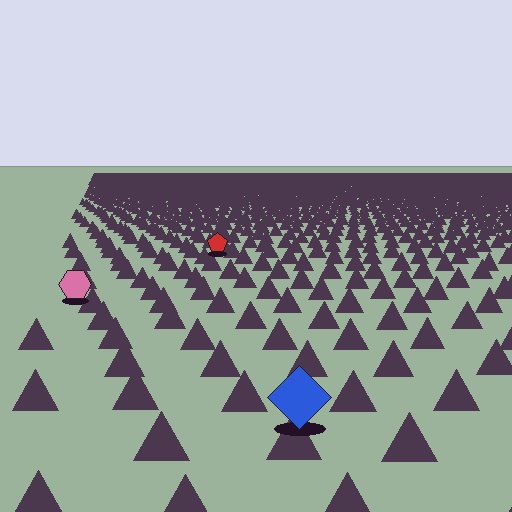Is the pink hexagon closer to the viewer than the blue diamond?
No. The blue diamond is closer — you can tell from the texture gradient: the ground texture is coarser near it.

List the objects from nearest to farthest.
From nearest to farthest: the blue diamond, the pink hexagon, the red pentagon.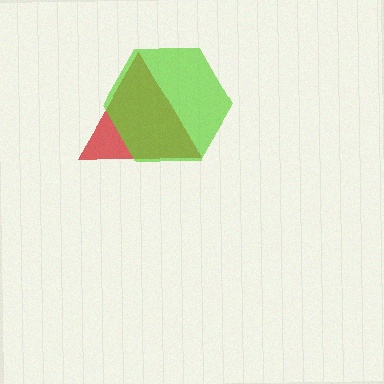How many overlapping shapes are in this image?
There are 2 overlapping shapes in the image.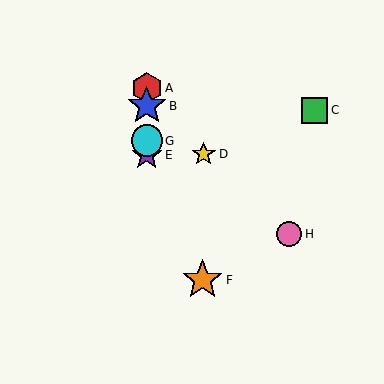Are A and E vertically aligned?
Yes, both are at x≈147.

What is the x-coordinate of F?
Object F is at x≈202.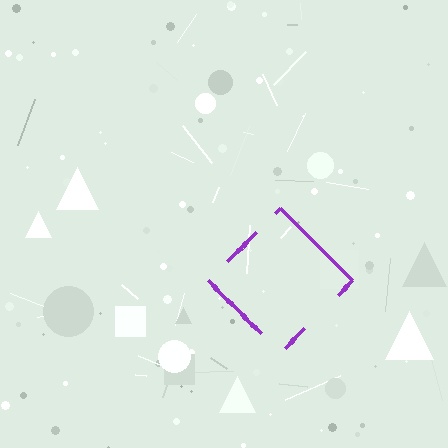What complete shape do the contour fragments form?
The contour fragments form a diamond.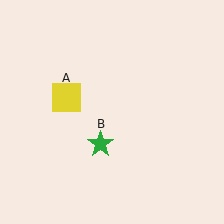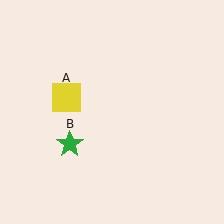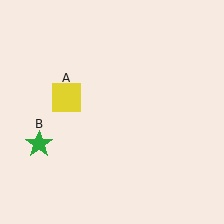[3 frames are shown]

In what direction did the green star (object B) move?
The green star (object B) moved left.